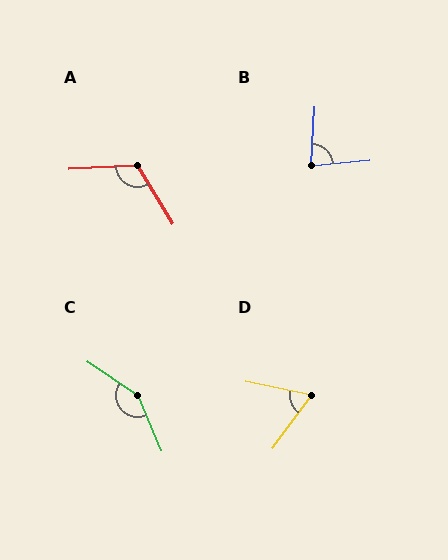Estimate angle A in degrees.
Approximately 119 degrees.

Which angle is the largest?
C, at approximately 147 degrees.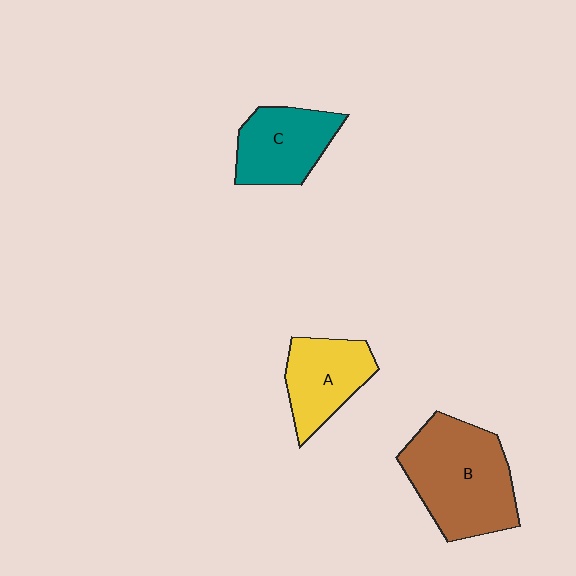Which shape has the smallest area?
Shape A (yellow).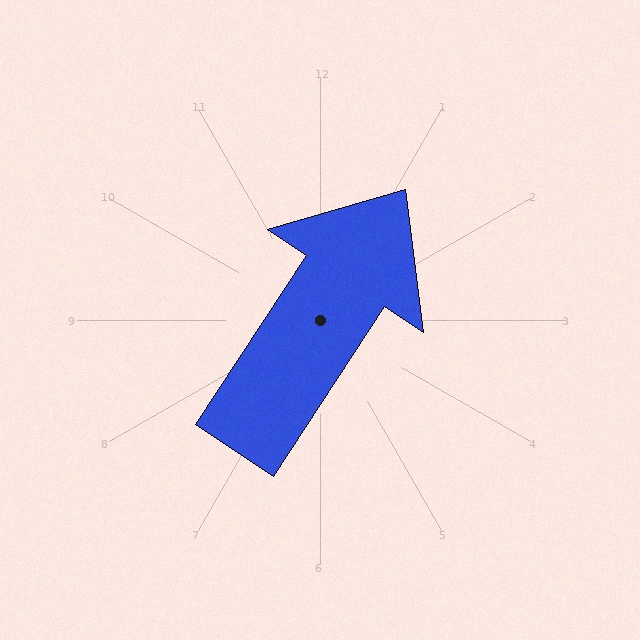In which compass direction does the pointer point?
Northeast.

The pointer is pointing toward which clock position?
Roughly 1 o'clock.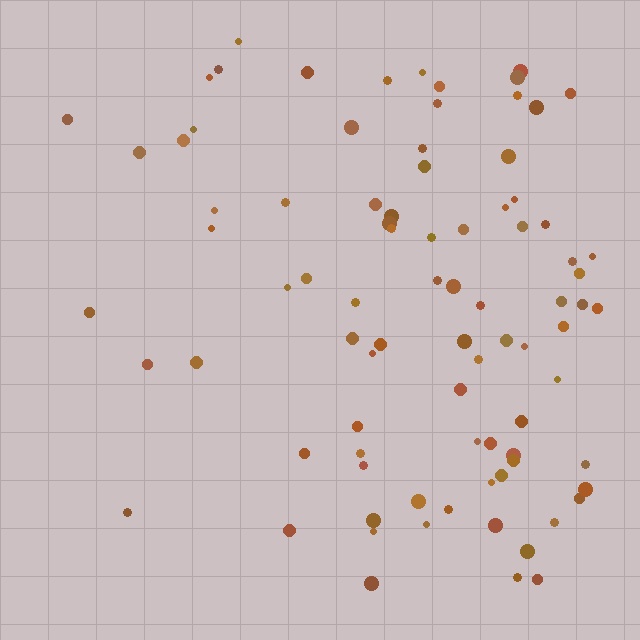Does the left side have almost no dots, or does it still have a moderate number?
Still a moderate number, just noticeably fewer than the right.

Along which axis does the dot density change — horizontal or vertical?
Horizontal.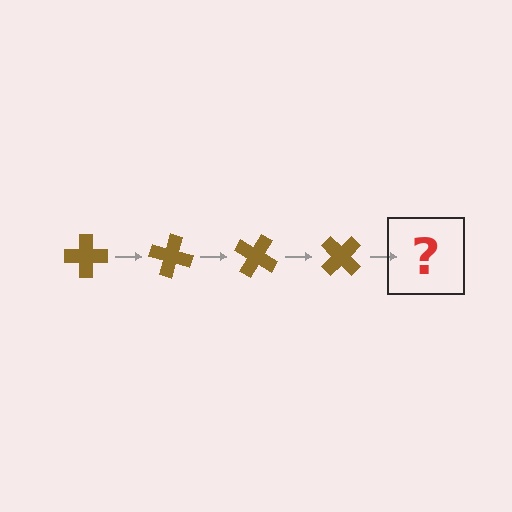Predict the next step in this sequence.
The next step is a brown cross rotated 60 degrees.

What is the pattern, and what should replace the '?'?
The pattern is that the cross rotates 15 degrees each step. The '?' should be a brown cross rotated 60 degrees.